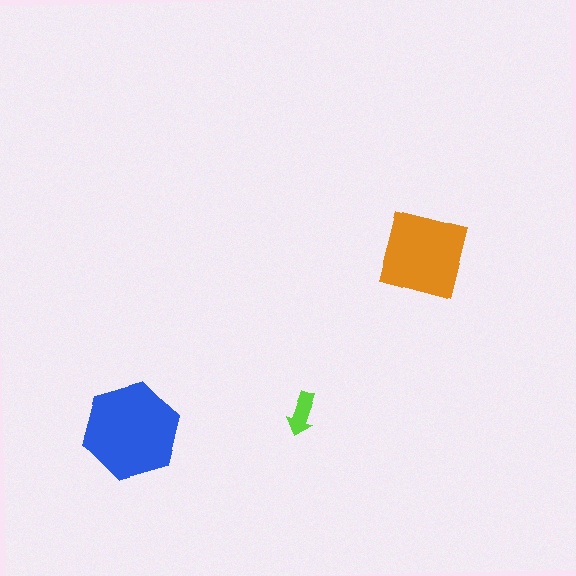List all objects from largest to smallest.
The blue hexagon, the orange square, the lime arrow.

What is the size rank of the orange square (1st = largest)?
2nd.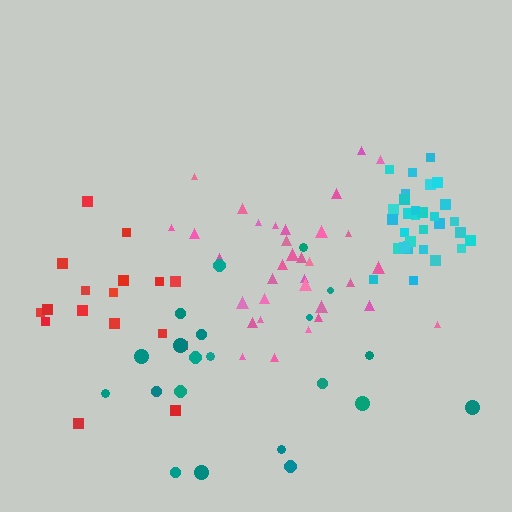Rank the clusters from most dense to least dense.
cyan, pink, teal, red.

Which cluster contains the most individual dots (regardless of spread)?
Pink (34).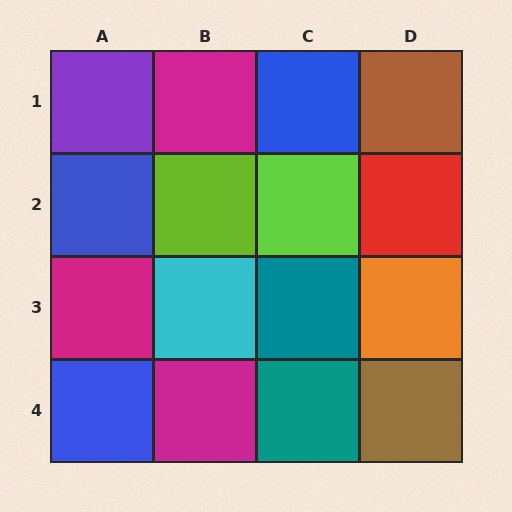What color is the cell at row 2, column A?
Blue.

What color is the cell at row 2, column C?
Lime.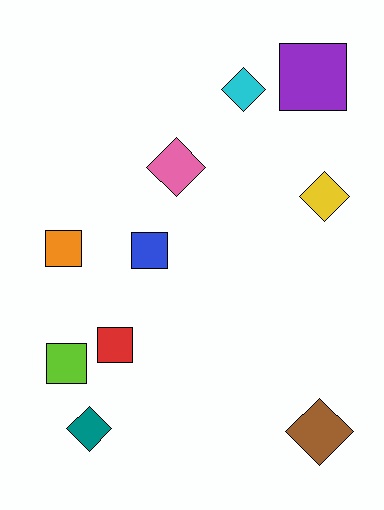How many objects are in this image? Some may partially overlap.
There are 10 objects.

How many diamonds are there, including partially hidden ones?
There are 5 diamonds.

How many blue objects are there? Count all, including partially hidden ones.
There is 1 blue object.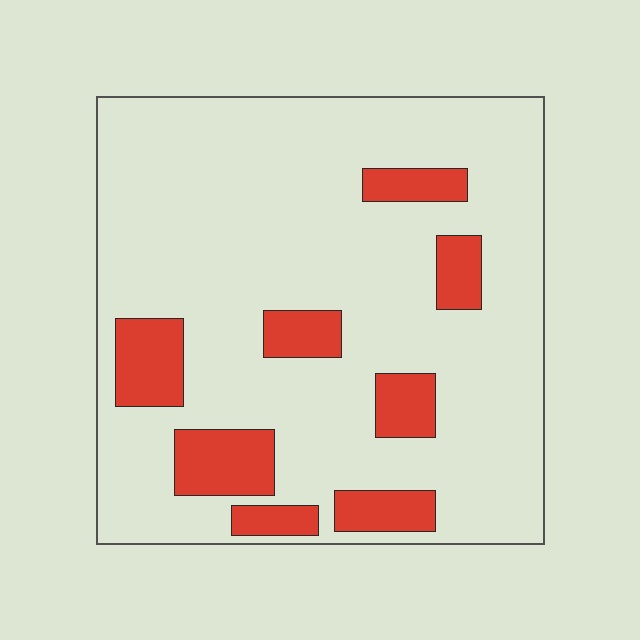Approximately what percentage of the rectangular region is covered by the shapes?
Approximately 15%.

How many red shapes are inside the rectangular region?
8.